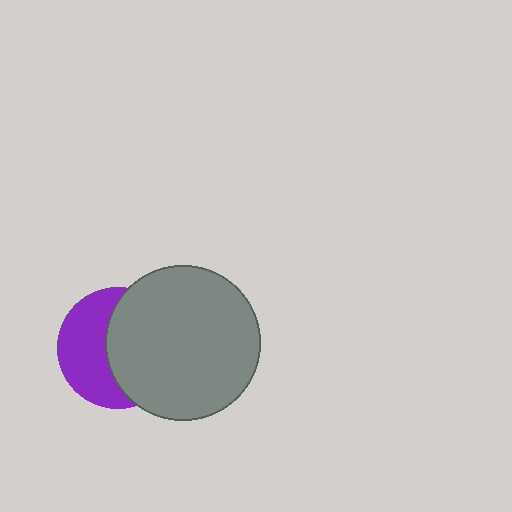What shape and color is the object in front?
The object in front is a gray circle.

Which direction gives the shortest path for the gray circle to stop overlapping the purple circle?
Moving right gives the shortest separation.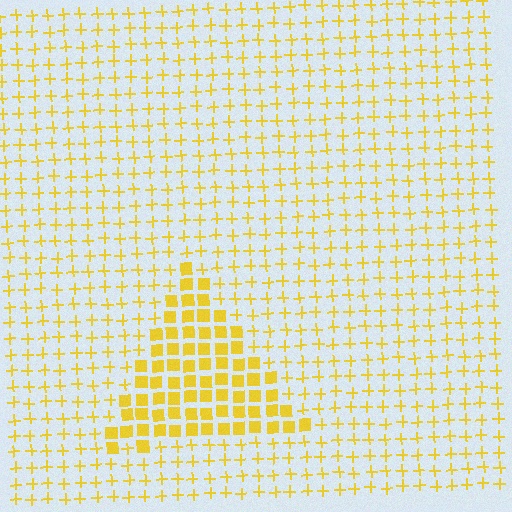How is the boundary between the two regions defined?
The boundary is defined by a change in element shape: squares inside vs. plus signs outside. All elements share the same color and spacing.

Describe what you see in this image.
The image is filled with small yellow elements arranged in a uniform grid. A triangle-shaped region contains squares, while the surrounding area contains plus signs. The boundary is defined purely by the change in element shape.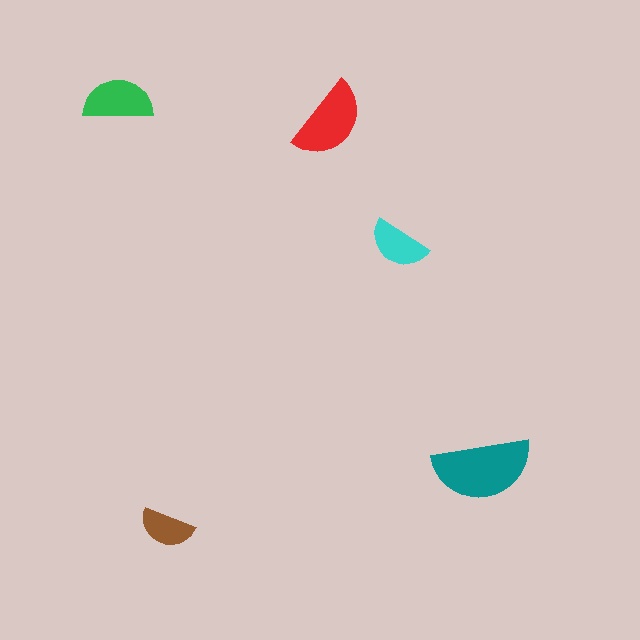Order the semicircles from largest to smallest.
the teal one, the red one, the green one, the cyan one, the brown one.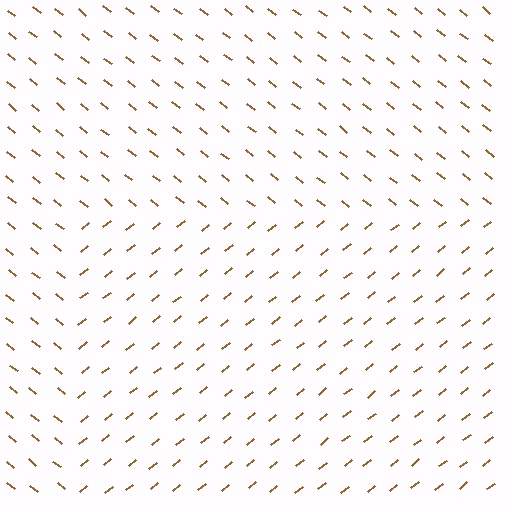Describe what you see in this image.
The image is filled with small brown line segments. A rectangle region in the image has lines oriented differently from the surrounding lines, creating a visible texture boundary.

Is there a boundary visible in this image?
Yes, there is a texture boundary formed by a change in line orientation.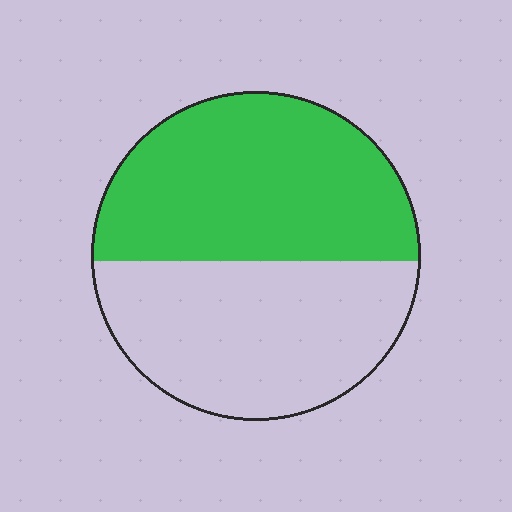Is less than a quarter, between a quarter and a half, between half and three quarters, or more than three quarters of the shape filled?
Between half and three quarters.